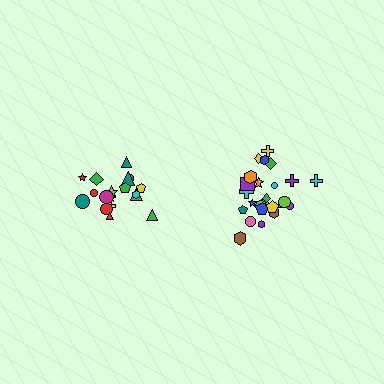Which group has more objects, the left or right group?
The right group.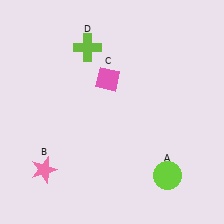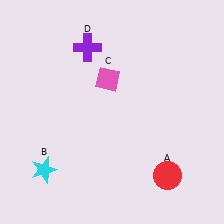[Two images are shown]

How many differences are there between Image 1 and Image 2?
There are 3 differences between the two images.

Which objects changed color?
A changed from lime to red. B changed from pink to cyan. D changed from lime to purple.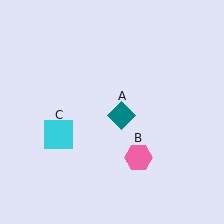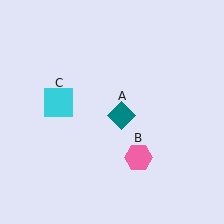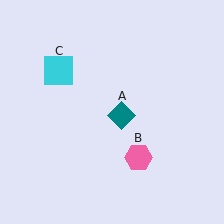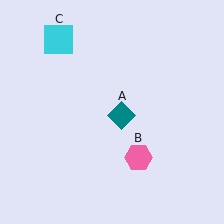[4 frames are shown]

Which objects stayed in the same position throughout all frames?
Teal diamond (object A) and pink hexagon (object B) remained stationary.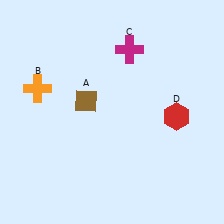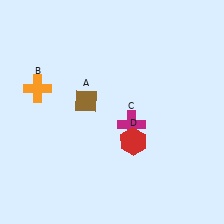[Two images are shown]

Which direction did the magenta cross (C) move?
The magenta cross (C) moved down.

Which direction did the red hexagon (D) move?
The red hexagon (D) moved left.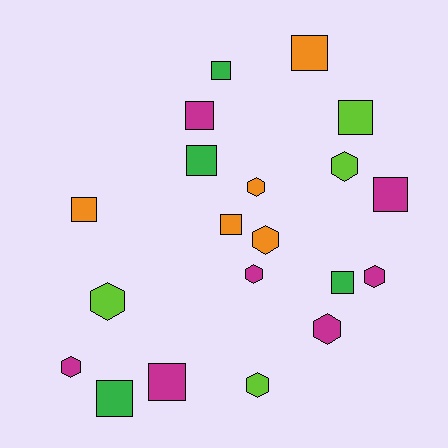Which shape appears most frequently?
Square, with 11 objects.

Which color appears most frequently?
Magenta, with 7 objects.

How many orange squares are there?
There are 3 orange squares.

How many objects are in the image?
There are 20 objects.